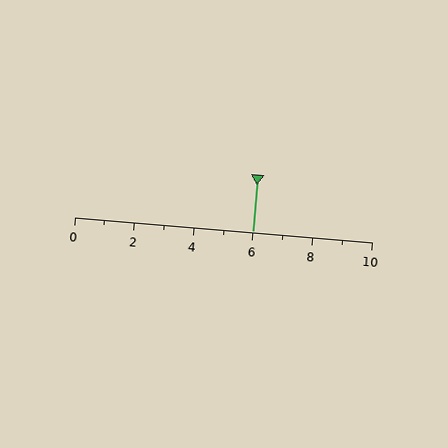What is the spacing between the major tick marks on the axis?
The major ticks are spaced 2 apart.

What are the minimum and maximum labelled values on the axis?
The axis runs from 0 to 10.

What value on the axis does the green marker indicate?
The marker indicates approximately 6.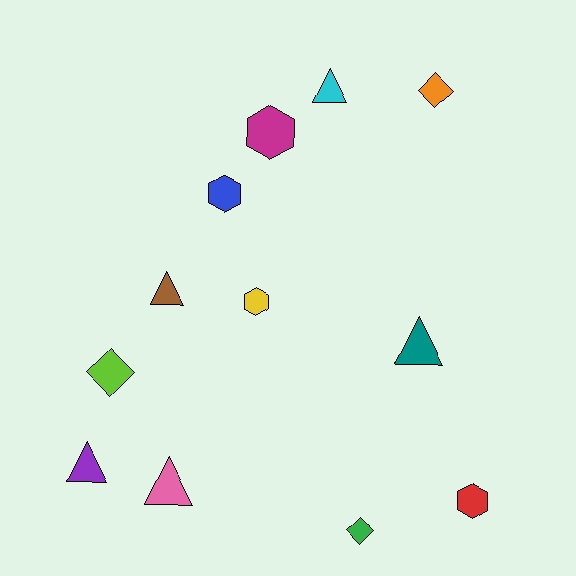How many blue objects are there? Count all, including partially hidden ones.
There is 1 blue object.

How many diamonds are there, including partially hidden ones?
There are 3 diamonds.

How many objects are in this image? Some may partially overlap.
There are 12 objects.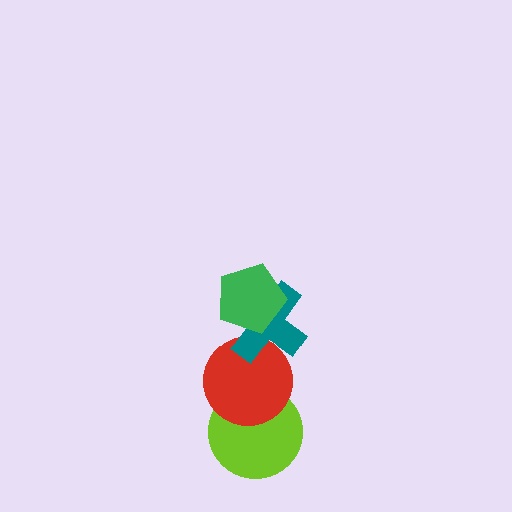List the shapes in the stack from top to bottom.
From top to bottom: the green pentagon, the teal cross, the red circle, the lime circle.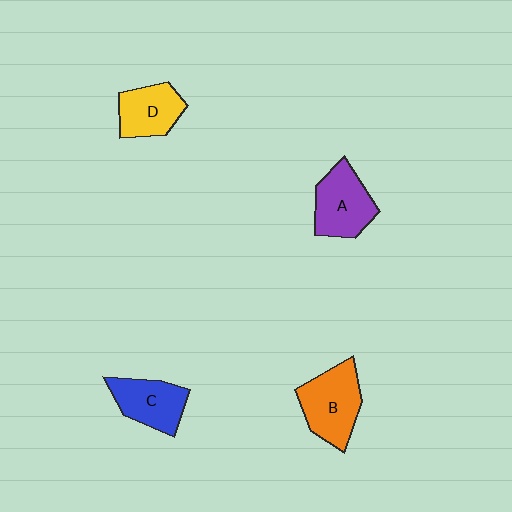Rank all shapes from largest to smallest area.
From largest to smallest: B (orange), A (purple), C (blue), D (yellow).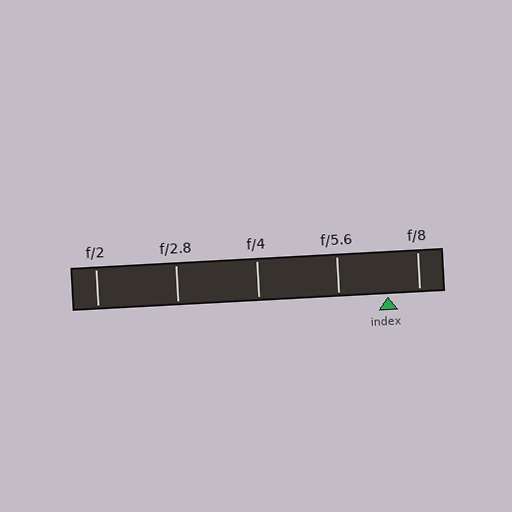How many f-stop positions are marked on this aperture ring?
There are 5 f-stop positions marked.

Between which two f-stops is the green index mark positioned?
The index mark is between f/5.6 and f/8.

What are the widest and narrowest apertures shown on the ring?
The widest aperture shown is f/2 and the narrowest is f/8.